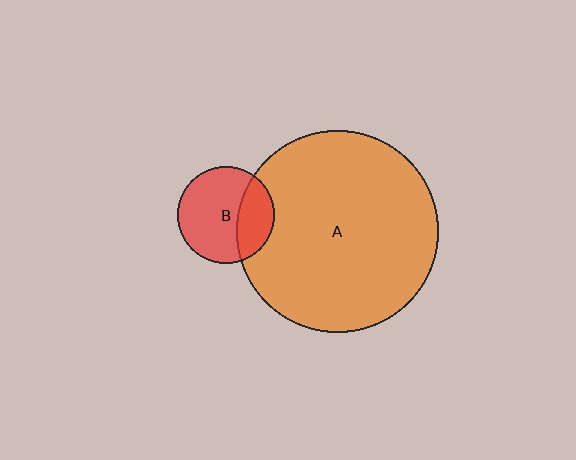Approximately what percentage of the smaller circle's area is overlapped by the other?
Approximately 30%.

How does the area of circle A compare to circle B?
Approximately 4.3 times.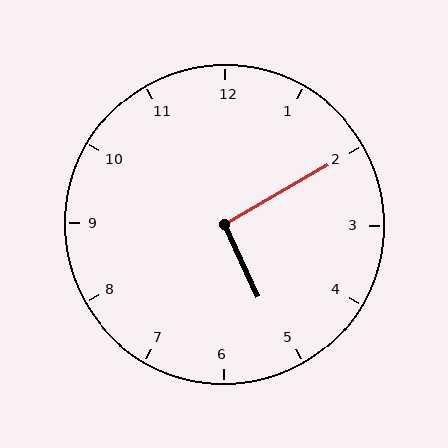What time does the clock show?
5:10.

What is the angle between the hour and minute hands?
Approximately 95 degrees.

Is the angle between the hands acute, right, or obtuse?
It is right.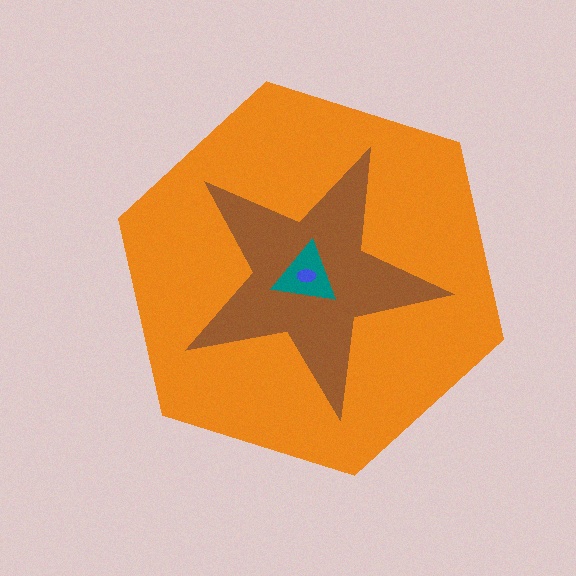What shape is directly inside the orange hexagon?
The brown star.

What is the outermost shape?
The orange hexagon.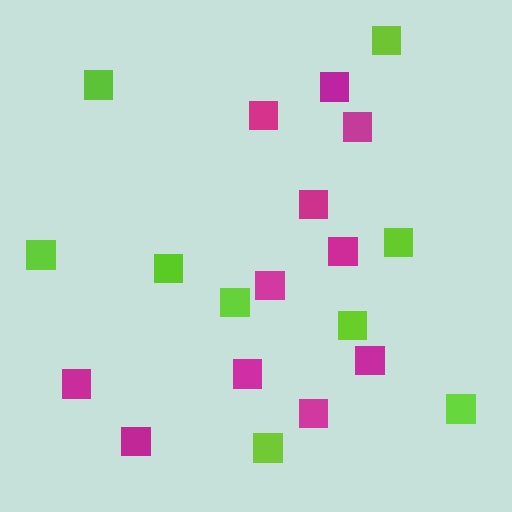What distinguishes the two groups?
There are 2 groups: one group of lime squares (9) and one group of magenta squares (11).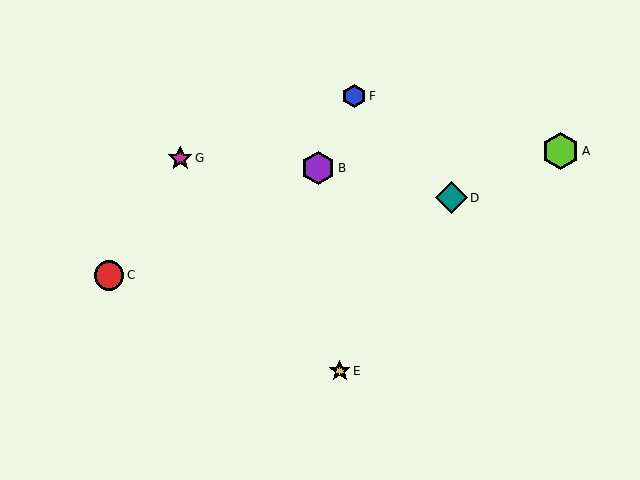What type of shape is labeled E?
Shape E is a yellow star.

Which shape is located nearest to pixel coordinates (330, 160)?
The purple hexagon (labeled B) at (318, 168) is nearest to that location.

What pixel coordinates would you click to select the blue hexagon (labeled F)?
Click at (354, 96) to select the blue hexagon F.